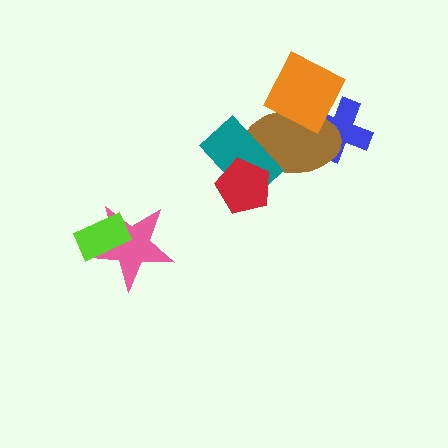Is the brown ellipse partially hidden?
Yes, it is partially covered by another shape.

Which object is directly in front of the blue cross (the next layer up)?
The brown ellipse is directly in front of the blue cross.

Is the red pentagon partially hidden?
No, no other shape covers it.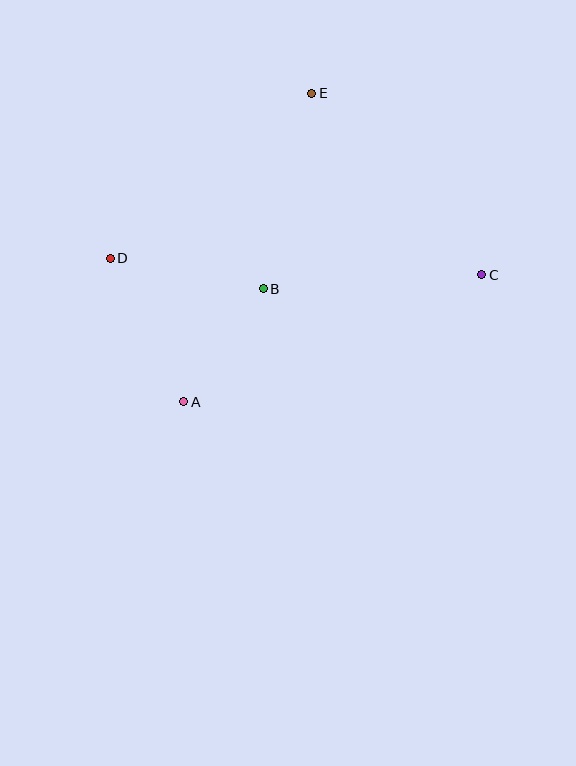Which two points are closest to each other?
Points A and B are closest to each other.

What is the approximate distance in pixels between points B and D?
The distance between B and D is approximately 156 pixels.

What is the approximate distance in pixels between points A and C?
The distance between A and C is approximately 324 pixels.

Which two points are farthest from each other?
Points C and D are farthest from each other.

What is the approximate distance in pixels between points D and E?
The distance between D and E is approximately 260 pixels.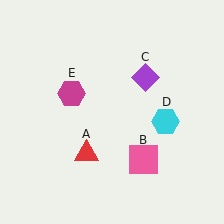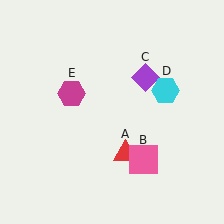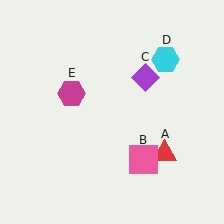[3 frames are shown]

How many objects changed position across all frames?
2 objects changed position: red triangle (object A), cyan hexagon (object D).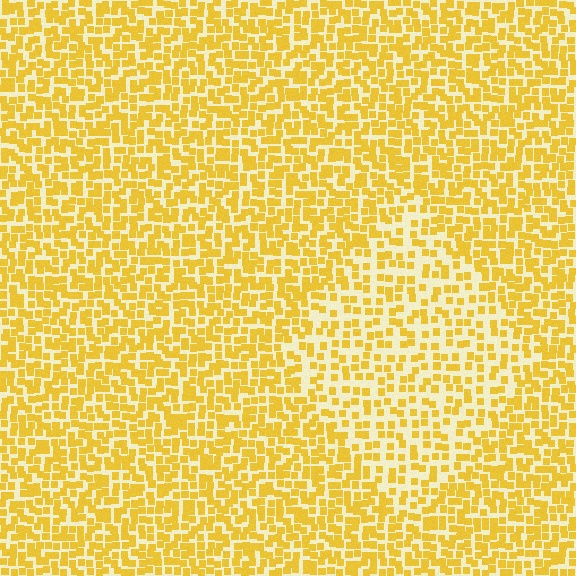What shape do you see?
I see a diamond.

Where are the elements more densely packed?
The elements are more densely packed outside the diamond boundary.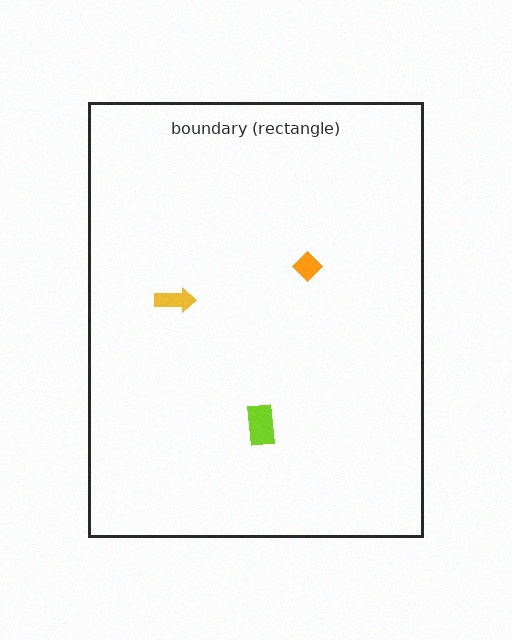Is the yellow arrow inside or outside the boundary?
Inside.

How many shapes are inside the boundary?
3 inside, 0 outside.